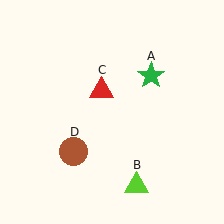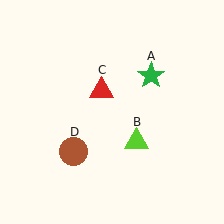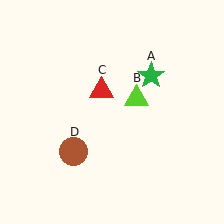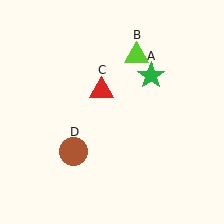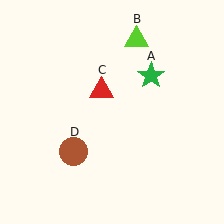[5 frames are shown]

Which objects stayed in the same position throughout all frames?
Green star (object A) and red triangle (object C) and brown circle (object D) remained stationary.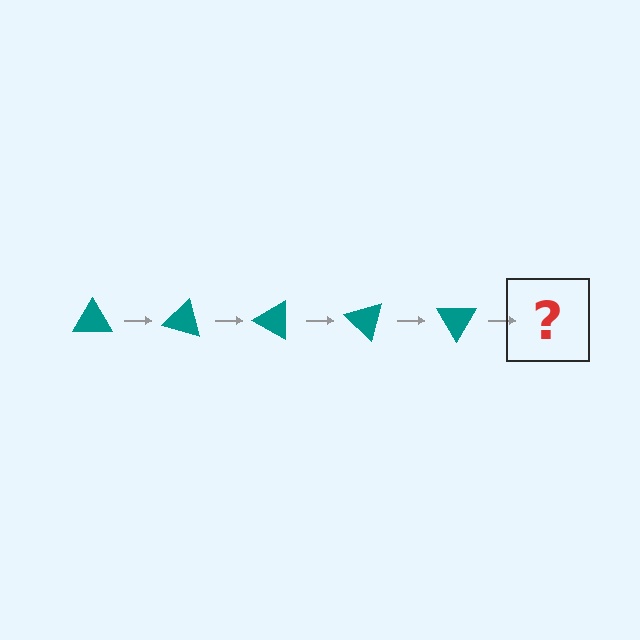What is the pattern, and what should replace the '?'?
The pattern is that the triangle rotates 15 degrees each step. The '?' should be a teal triangle rotated 75 degrees.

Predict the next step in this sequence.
The next step is a teal triangle rotated 75 degrees.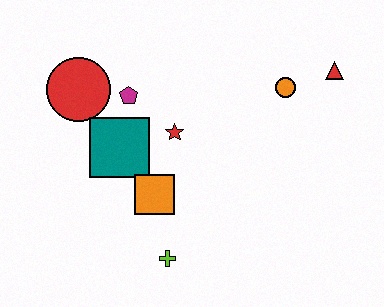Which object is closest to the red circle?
The magenta pentagon is closest to the red circle.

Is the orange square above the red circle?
No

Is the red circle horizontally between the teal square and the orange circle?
No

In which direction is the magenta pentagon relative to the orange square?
The magenta pentagon is above the orange square.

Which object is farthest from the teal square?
The red triangle is farthest from the teal square.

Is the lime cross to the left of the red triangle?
Yes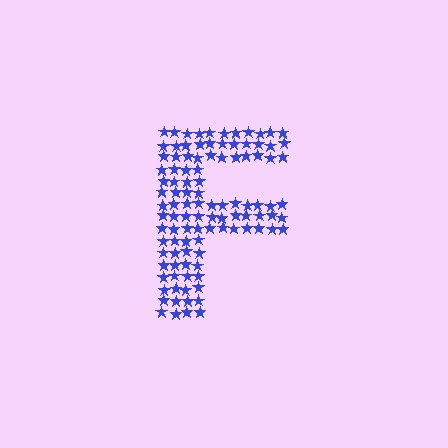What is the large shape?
The large shape is the letter F.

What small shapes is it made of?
It is made of small stars.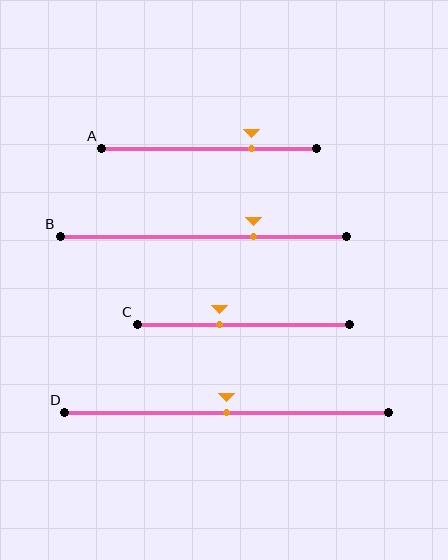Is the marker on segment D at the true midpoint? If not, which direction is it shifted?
Yes, the marker on segment D is at the true midpoint.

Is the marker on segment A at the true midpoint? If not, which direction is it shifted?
No, the marker on segment A is shifted to the right by about 20% of the segment length.